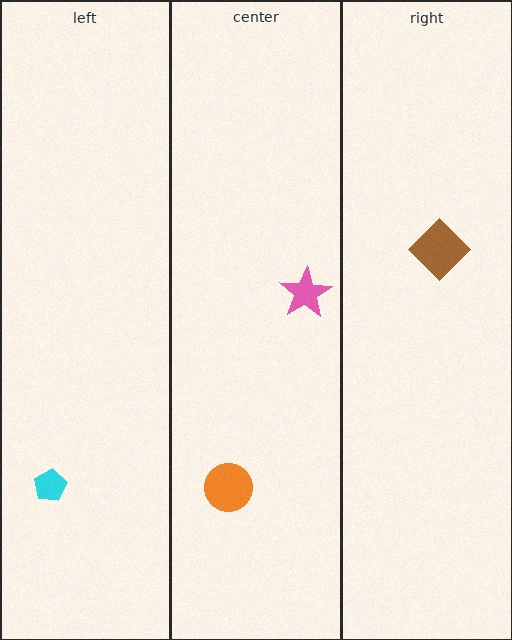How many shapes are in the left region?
1.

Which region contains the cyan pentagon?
The left region.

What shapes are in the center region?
The orange circle, the pink star.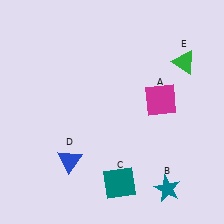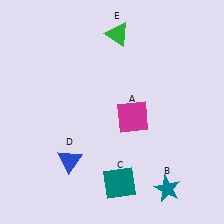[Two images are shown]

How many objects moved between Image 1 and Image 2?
2 objects moved between the two images.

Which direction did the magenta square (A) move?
The magenta square (A) moved left.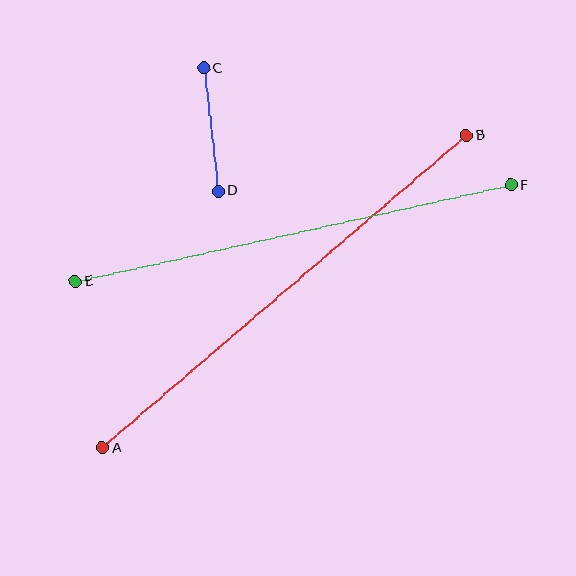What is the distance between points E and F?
The distance is approximately 446 pixels.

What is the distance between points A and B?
The distance is approximately 479 pixels.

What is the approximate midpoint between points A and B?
The midpoint is at approximately (284, 292) pixels.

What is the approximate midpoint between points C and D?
The midpoint is at approximately (211, 129) pixels.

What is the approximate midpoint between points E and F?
The midpoint is at approximately (293, 233) pixels.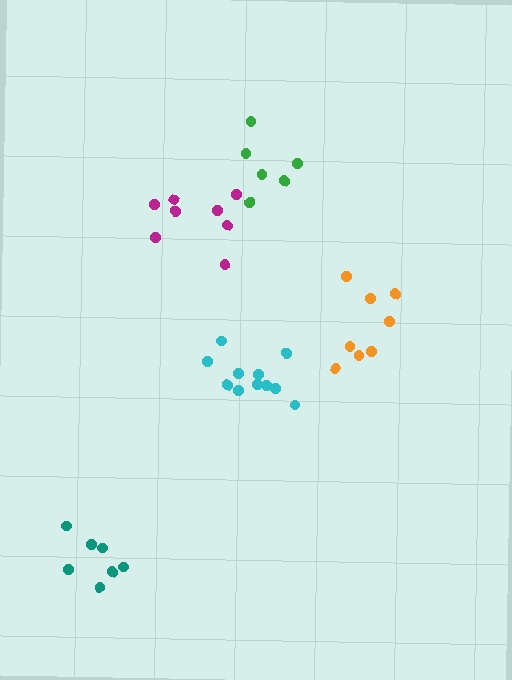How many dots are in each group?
Group 1: 11 dots, Group 2: 7 dots, Group 3: 6 dots, Group 4: 8 dots, Group 5: 8 dots (40 total).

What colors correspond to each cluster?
The clusters are colored: cyan, teal, green, orange, magenta.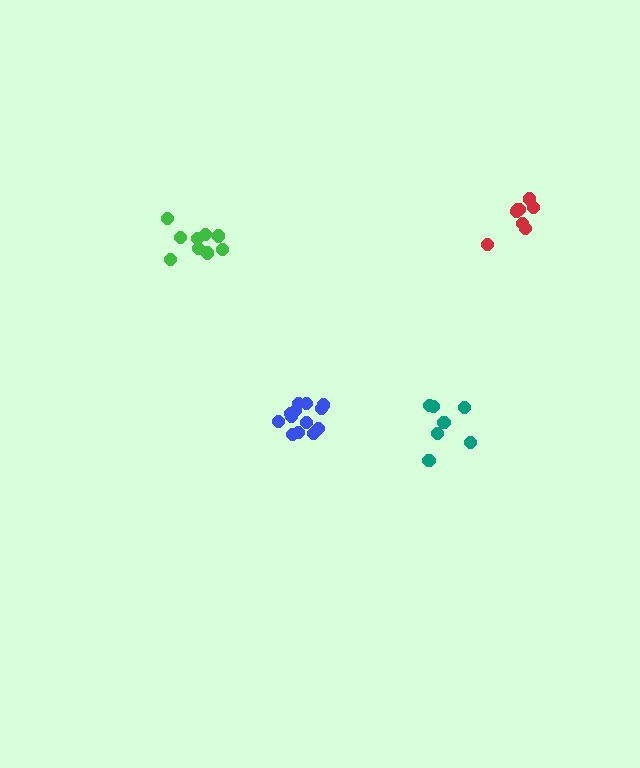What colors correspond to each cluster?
The clusters are colored: red, green, blue, teal.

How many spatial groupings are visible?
There are 4 spatial groupings.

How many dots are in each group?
Group 1: 8 dots, Group 2: 9 dots, Group 3: 13 dots, Group 4: 7 dots (37 total).